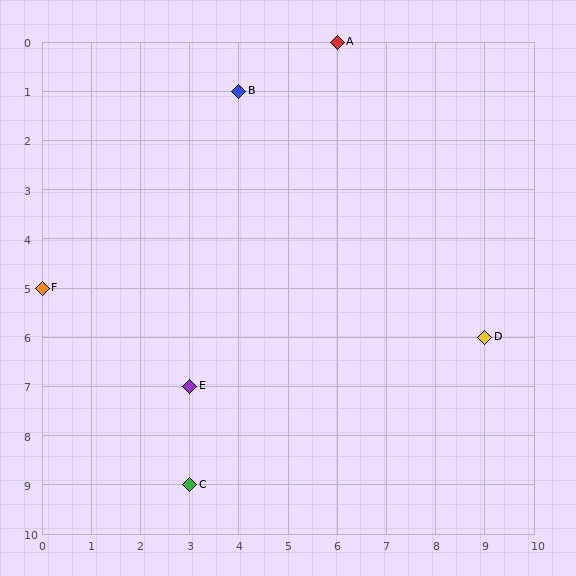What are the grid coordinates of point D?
Point D is at grid coordinates (9, 6).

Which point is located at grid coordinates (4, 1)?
Point B is at (4, 1).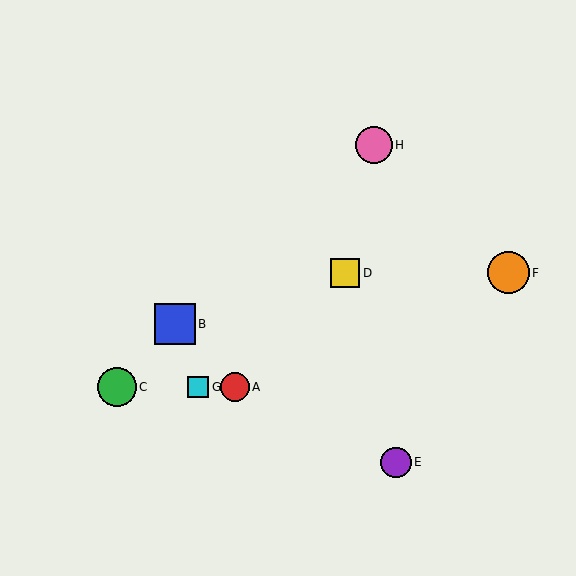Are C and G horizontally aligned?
Yes, both are at y≈387.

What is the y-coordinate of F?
Object F is at y≈273.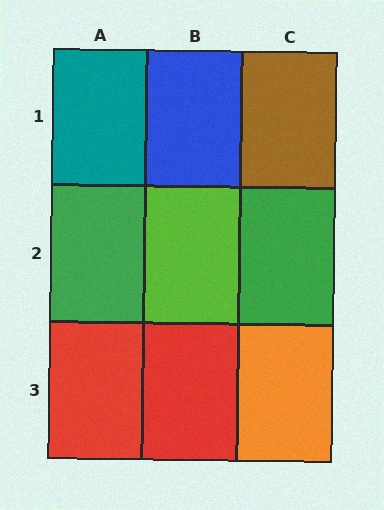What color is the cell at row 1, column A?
Teal.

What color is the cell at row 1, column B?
Blue.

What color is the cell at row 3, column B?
Red.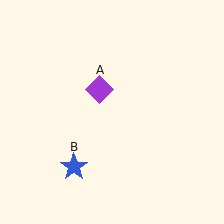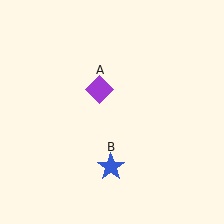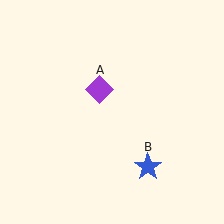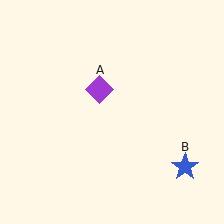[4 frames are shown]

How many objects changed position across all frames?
1 object changed position: blue star (object B).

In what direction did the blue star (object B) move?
The blue star (object B) moved right.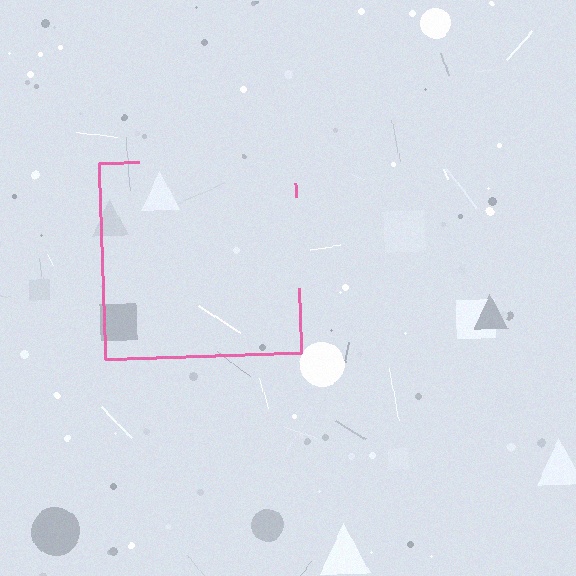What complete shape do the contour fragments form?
The contour fragments form a square.